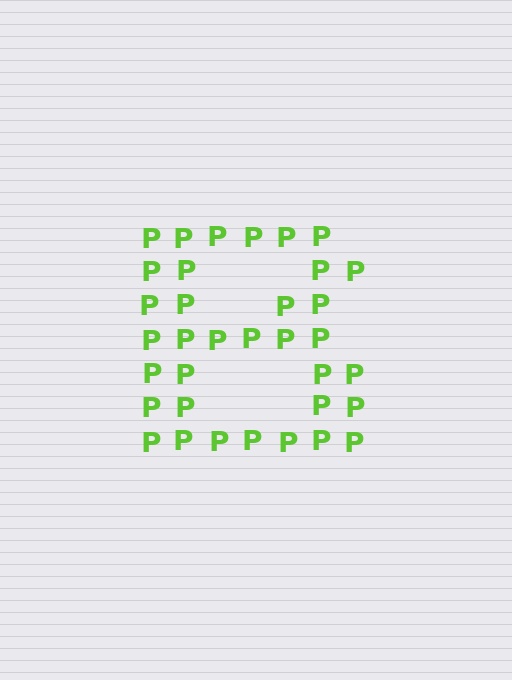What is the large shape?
The large shape is the letter B.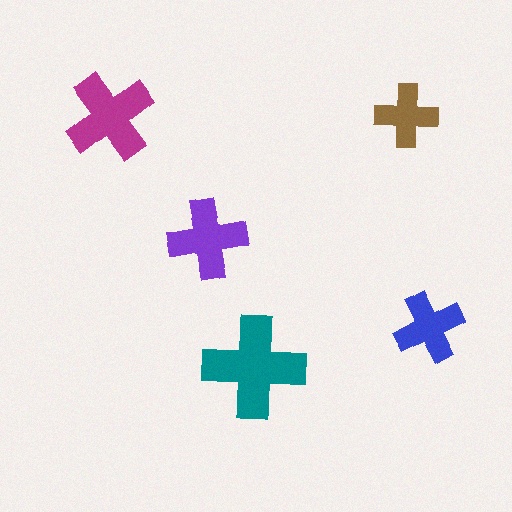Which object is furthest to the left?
The magenta cross is leftmost.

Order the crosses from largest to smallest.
the teal one, the magenta one, the purple one, the blue one, the brown one.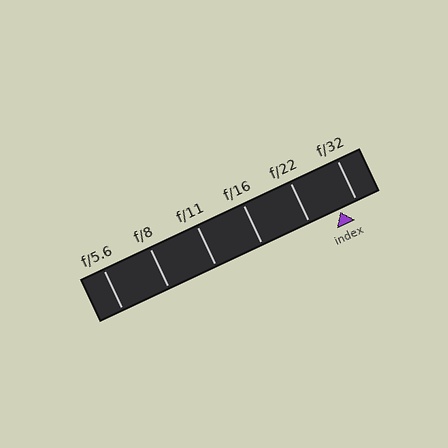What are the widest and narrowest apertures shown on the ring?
The widest aperture shown is f/5.6 and the narrowest is f/32.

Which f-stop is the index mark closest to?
The index mark is closest to f/32.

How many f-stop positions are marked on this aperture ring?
There are 6 f-stop positions marked.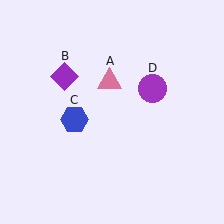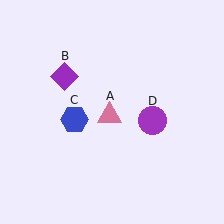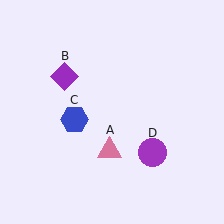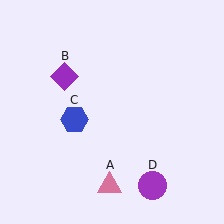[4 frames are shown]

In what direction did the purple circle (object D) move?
The purple circle (object D) moved down.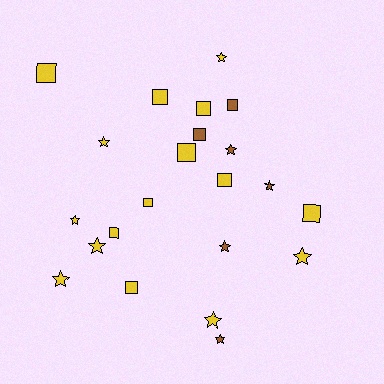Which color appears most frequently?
Yellow, with 16 objects.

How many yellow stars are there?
There are 7 yellow stars.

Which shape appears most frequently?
Square, with 11 objects.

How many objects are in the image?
There are 22 objects.